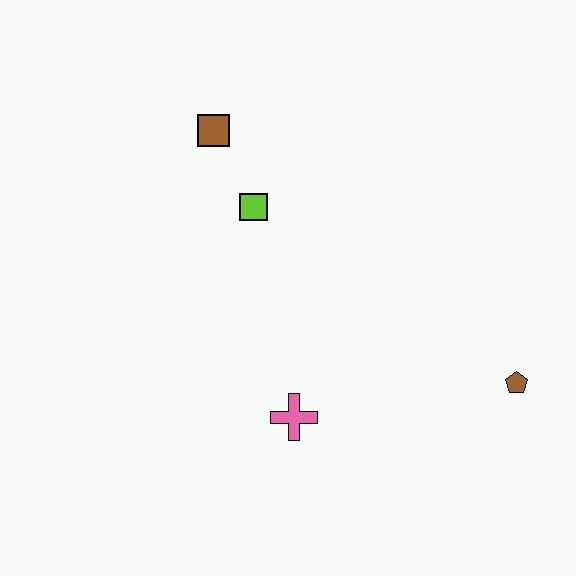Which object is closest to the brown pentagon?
The pink cross is closest to the brown pentagon.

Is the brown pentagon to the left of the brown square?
No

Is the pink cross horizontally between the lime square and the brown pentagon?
Yes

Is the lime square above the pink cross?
Yes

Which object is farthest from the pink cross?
The brown square is farthest from the pink cross.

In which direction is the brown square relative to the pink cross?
The brown square is above the pink cross.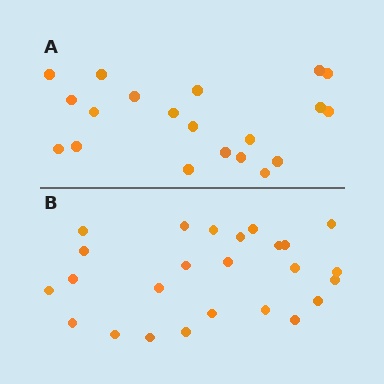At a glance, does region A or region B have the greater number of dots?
Region B (the bottom region) has more dots.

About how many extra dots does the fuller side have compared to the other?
Region B has about 5 more dots than region A.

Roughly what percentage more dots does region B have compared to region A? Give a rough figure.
About 25% more.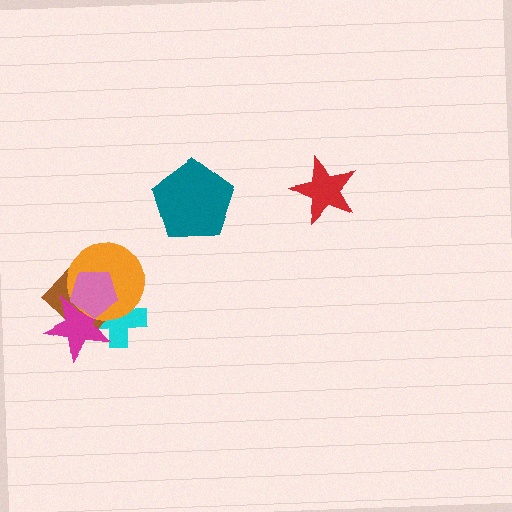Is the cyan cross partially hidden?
Yes, it is partially covered by another shape.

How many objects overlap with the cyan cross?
4 objects overlap with the cyan cross.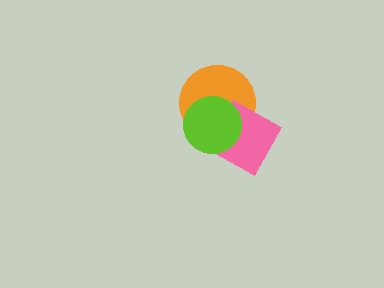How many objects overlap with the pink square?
2 objects overlap with the pink square.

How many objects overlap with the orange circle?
2 objects overlap with the orange circle.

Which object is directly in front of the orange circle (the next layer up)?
The pink square is directly in front of the orange circle.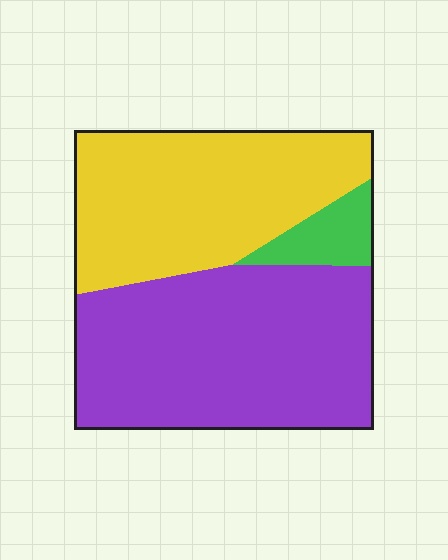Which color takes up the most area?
Purple, at roughly 50%.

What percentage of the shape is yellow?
Yellow takes up about two fifths (2/5) of the shape.